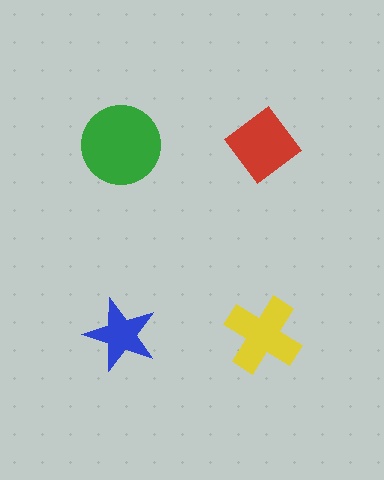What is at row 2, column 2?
A yellow cross.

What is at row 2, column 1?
A blue star.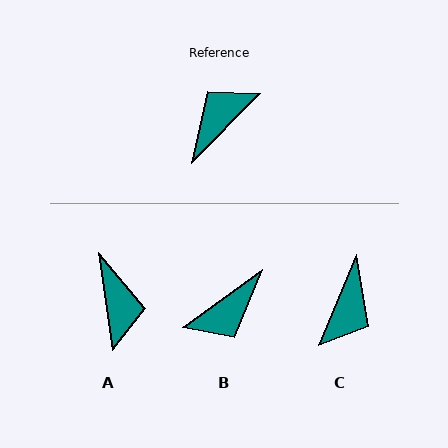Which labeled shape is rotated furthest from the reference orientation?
B, about 170 degrees away.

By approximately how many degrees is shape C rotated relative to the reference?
Approximately 158 degrees clockwise.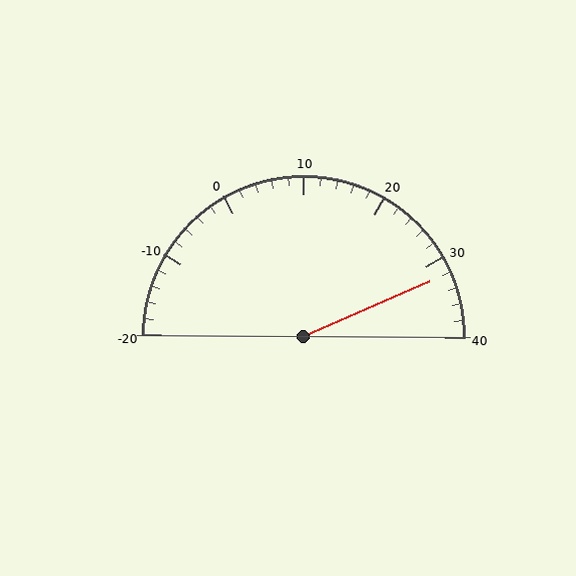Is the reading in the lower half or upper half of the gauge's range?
The reading is in the upper half of the range (-20 to 40).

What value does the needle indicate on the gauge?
The needle indicates approximately 32.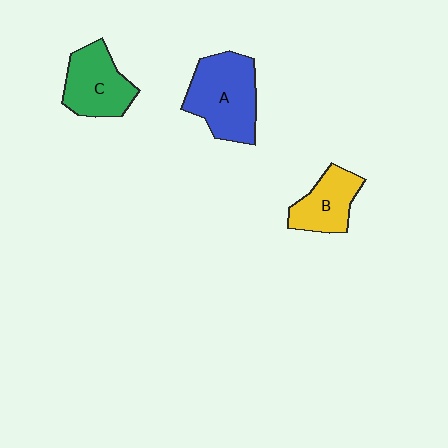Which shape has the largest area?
Shape A (blue).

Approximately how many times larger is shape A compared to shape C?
Approximately 1.3 times.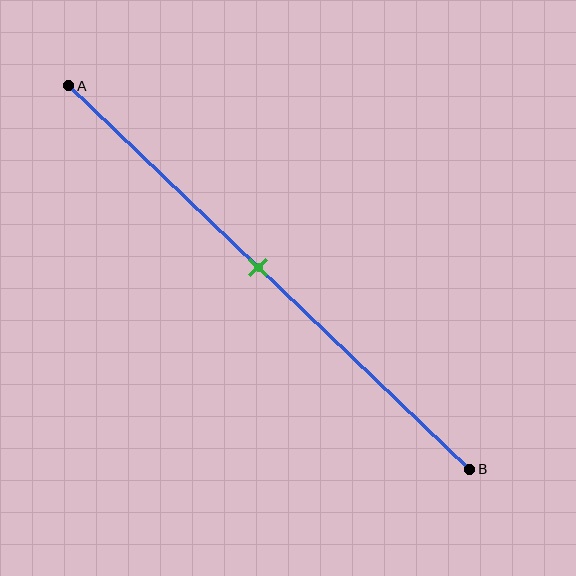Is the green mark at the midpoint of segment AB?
Yes, the mark is approximately at the midpoint.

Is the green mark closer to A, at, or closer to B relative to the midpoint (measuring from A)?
The green mark is approximately at the midpoint of segment AB.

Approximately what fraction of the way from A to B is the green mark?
The green mark is approximately 45% of the way from A to B.